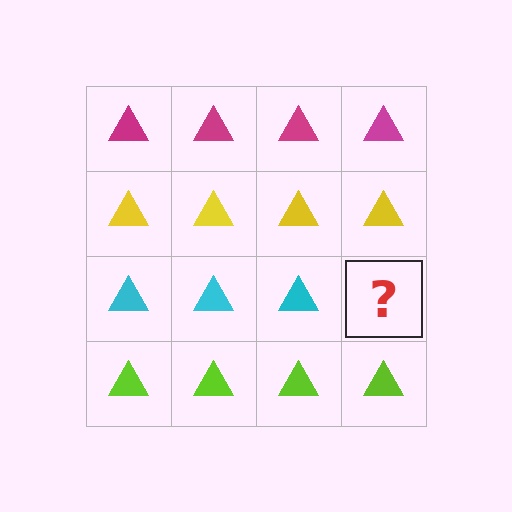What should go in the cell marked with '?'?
The missing cell should contain a cyan triangle.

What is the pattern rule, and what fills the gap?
The rule is that each row has a consistent color. The gap should be filled with a cyan triangle.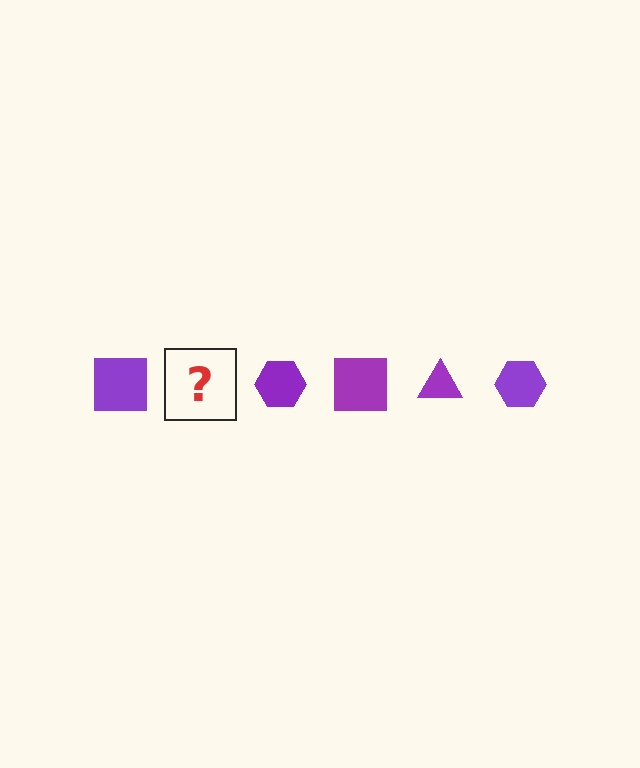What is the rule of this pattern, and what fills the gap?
The rule is that the pattern cycles through square, triangle, hexagon shapes in purple. The gap should be filled with a purple triangle.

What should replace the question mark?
The question mark should be replaced with a purple triangle.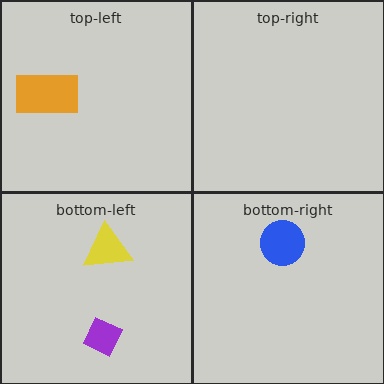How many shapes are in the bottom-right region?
1.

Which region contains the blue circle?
The bottom-right region.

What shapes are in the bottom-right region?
The blue circle.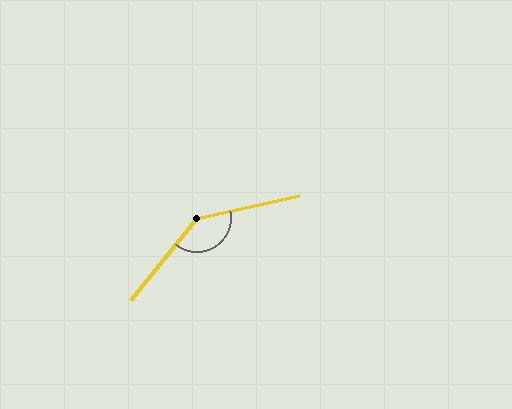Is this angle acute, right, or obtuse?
It is obtuse.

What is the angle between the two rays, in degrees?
Approximately 141 degrees.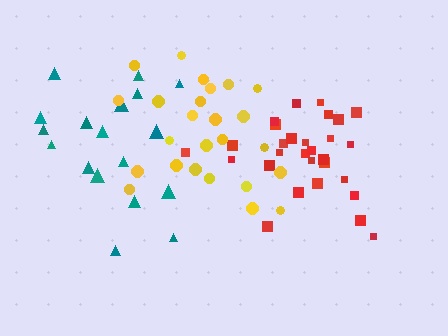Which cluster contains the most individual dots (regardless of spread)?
Red (29).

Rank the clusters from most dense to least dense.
red, yellow, teal.